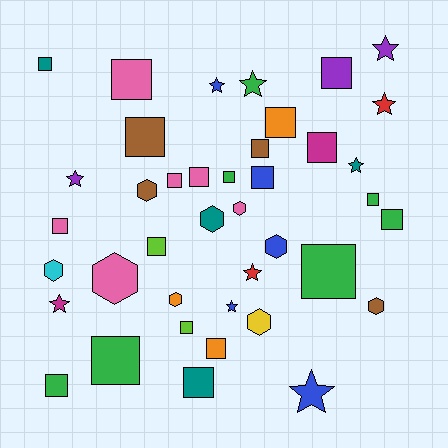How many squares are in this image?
There are 21 squares.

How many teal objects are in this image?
There are 4 teal objects.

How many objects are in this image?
There are 40 objects.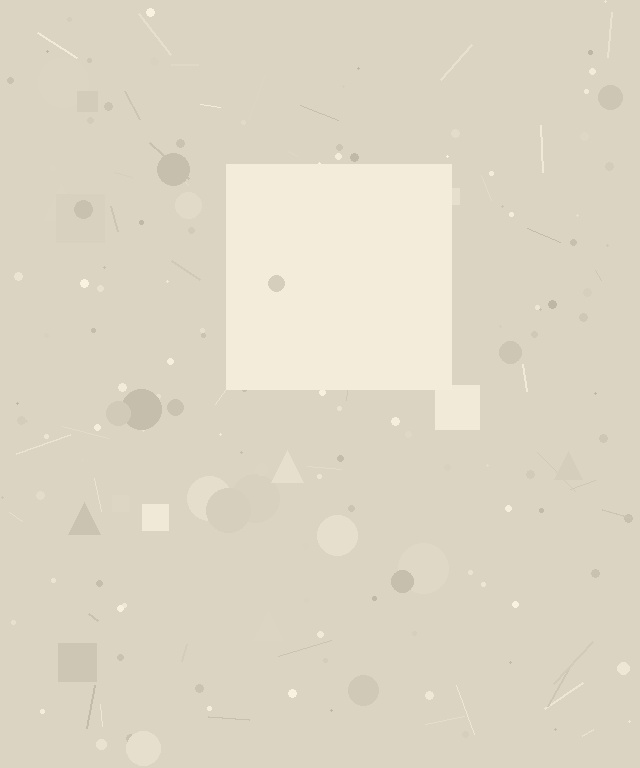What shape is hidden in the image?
A square is hidden in the image.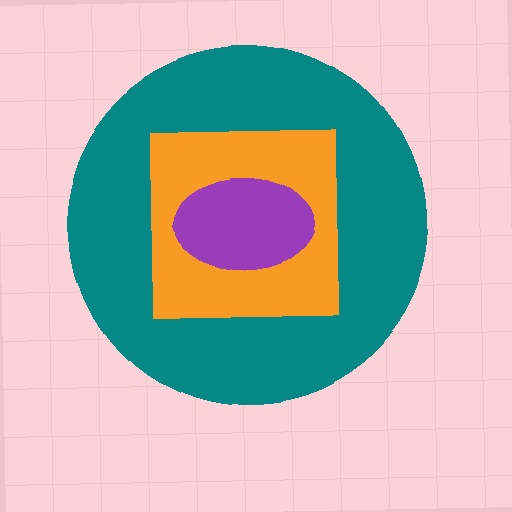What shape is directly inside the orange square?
The purple ellipse.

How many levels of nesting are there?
3.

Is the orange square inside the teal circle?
Yes.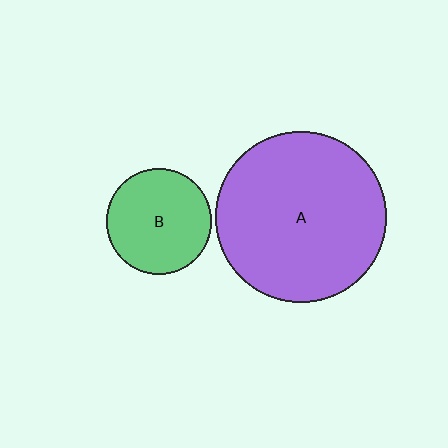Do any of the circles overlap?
No, none of the circles overlap.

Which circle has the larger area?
Circle A (purple).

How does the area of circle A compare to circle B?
Approximately 2.6 times.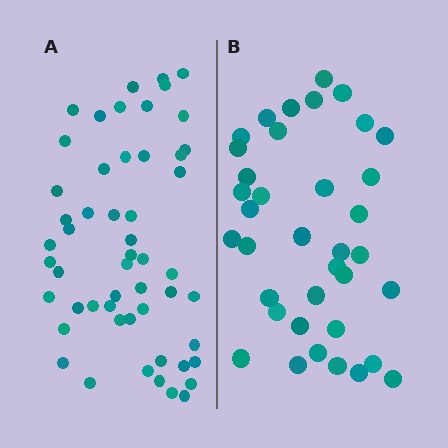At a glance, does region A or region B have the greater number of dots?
Region A (the left region) has more dots.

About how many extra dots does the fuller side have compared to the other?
Region A has approximately 15 more dots than region B.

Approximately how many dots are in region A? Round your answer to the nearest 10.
About 50 dots. (The exact count is 53, which rounds to 50.)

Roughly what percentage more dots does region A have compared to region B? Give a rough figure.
About 45% more.